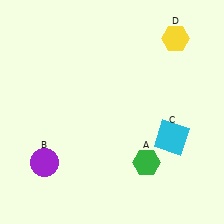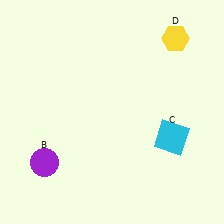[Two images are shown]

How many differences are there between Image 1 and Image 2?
There is 1 difference between the two images.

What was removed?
The green hexagon (A) was removed in Image 2.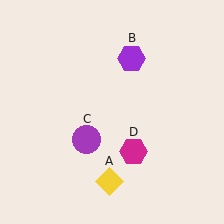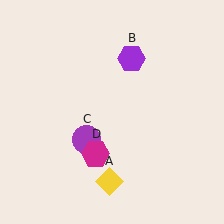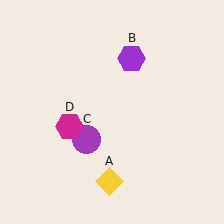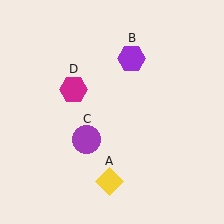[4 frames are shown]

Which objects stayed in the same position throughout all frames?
Yellow diamond (object A) and purple hexagon (object B) and purple circle (object C) remained stationary.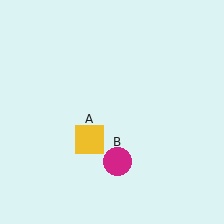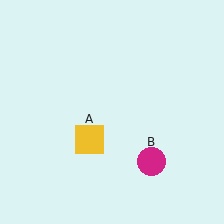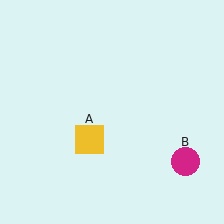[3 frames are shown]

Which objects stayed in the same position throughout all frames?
Yellow square (object A) remained stationary.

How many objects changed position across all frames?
1 object changed position: magenta circle (object B).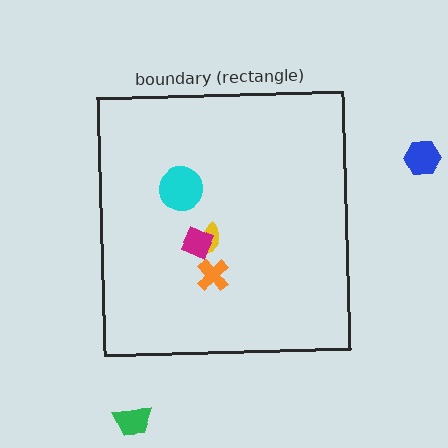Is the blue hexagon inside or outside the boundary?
Outside.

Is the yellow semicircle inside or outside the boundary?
Inside.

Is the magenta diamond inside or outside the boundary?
Inside.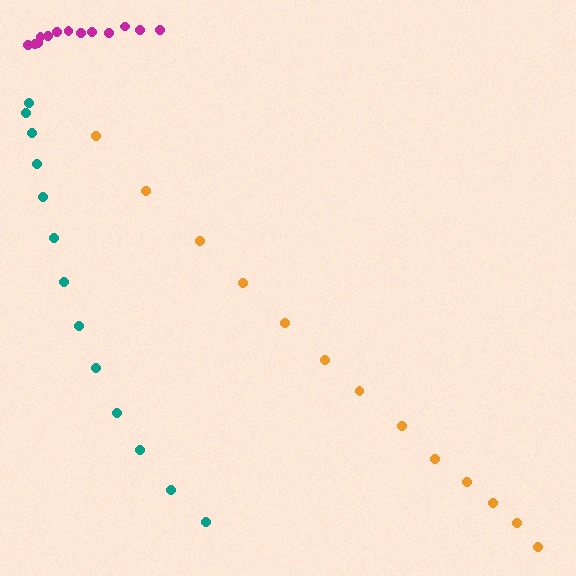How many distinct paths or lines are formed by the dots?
There are 3 distinct paths.